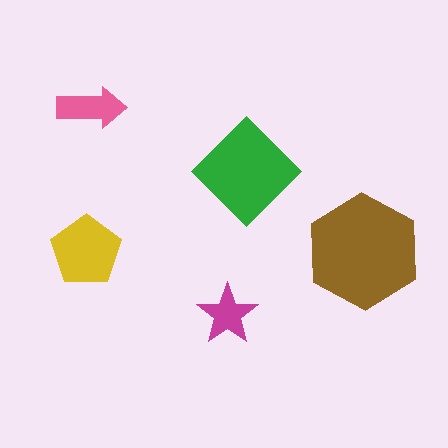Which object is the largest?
The brown hexagon.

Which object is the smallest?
The magenta star.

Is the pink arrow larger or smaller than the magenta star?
Larger.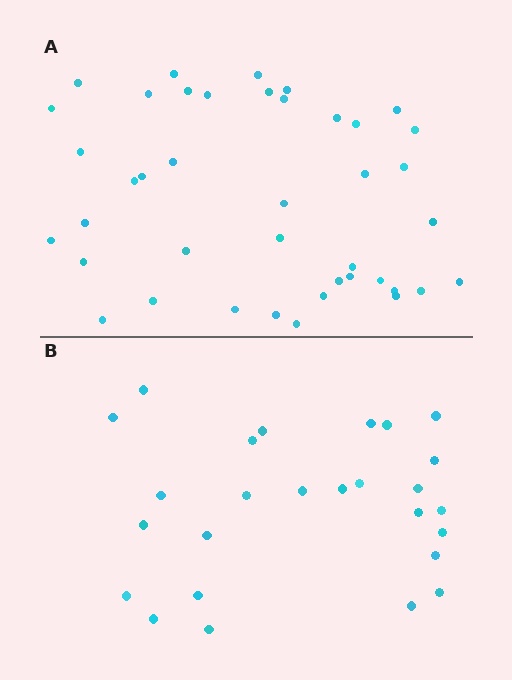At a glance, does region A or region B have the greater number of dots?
Region A (the top region) has more dots.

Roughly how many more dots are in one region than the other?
Region A has approximately 15 more dots than region B.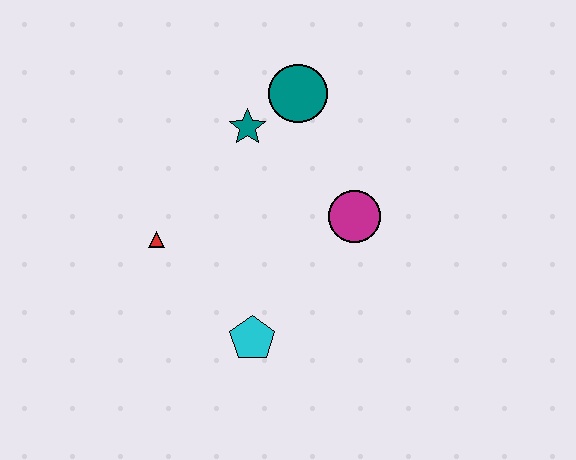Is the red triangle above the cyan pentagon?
Yes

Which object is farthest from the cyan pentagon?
The teal circle is farthest from the cyan pentagon.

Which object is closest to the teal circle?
The teal star is closest to the teal circle.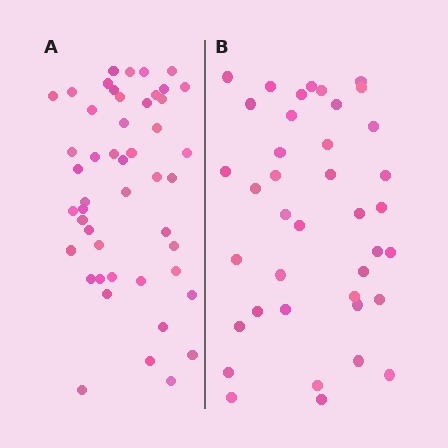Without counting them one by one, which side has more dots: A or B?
Region A (the left region) has more dots.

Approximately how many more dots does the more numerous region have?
Region A has roughly 8 or so more dots than region B.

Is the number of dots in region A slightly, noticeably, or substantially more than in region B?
Region A has only slightly more — the two regions are fairly close. The ratio is roughly 1.2 to 1.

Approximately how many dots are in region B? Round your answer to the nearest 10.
About 40 dots. (The exact count is 39, which rounds to 40.)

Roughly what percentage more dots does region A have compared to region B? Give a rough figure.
About 25% more.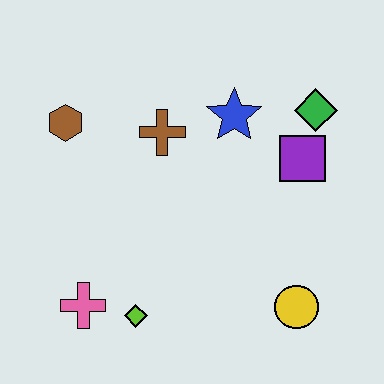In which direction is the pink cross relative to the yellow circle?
The pink cross is to the left of the yellow circle.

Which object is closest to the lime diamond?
The pink cross is closest to the lime diamond.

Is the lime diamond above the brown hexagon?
No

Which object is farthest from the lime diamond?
The green diamond is farthest from the lime diamond.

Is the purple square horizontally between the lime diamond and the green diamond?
Yes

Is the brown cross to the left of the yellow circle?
Yes